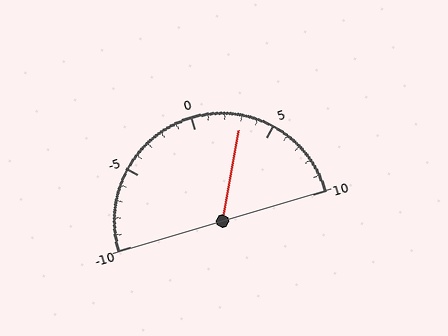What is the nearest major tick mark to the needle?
The nearest major tick mark is 5.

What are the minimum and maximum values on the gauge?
The gauge ranges from -10 to 10.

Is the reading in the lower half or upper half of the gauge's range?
The reading is in the upper half of the range (-10 to 10).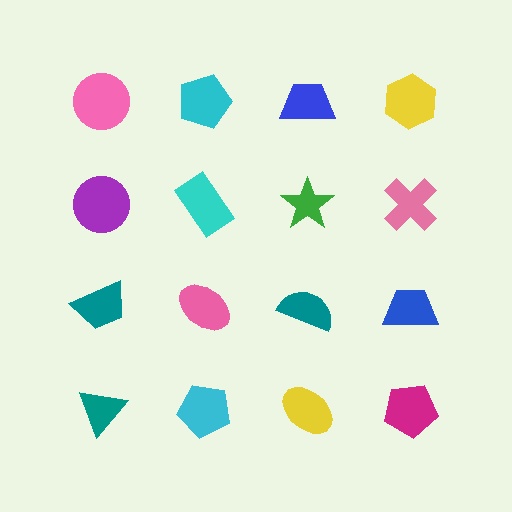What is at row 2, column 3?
A green star.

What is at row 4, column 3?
A yellow ellipse.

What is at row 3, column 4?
A blue trapezoid.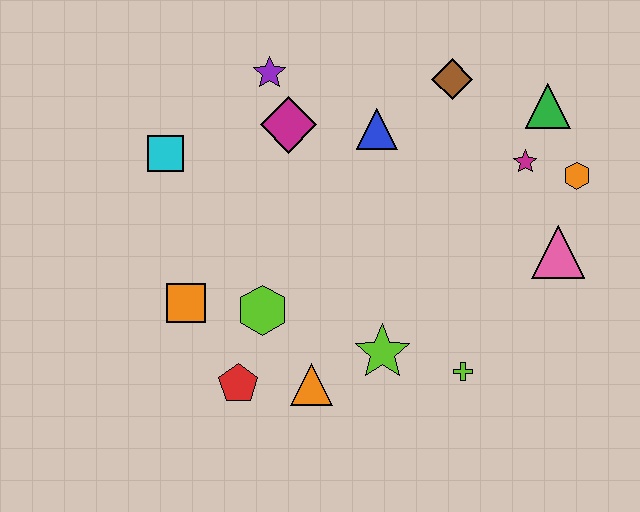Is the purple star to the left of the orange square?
No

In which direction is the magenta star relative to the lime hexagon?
The magenta star is to the right of the lime hexagon.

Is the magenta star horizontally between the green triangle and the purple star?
Yes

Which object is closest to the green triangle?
The magenta star is closest to the green triangle.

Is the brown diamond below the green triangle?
No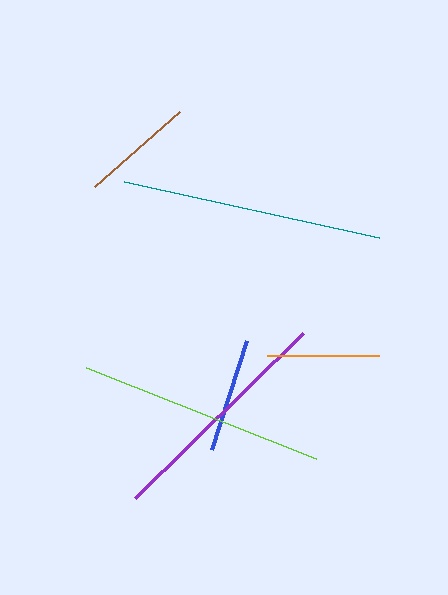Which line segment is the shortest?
The orange line is the shortest at approximately 113 pixels.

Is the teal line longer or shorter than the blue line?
The teal line is longer than the blue line.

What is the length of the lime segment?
The lime segment is approximately 247 pixels long.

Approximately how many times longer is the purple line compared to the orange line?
The purple line is approximately 2.1 times the length of the orange line.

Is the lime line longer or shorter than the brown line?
The lime line is longer than the brown line.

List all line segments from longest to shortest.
From longest to shortest: teal, lime, purple, blue, brown, orange.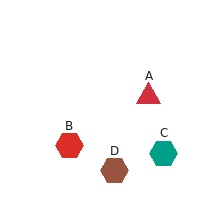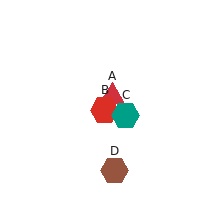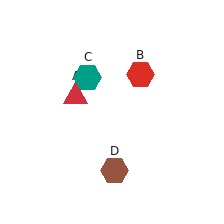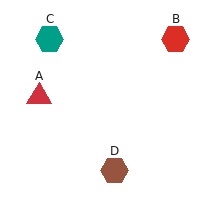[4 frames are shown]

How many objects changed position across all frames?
3 objects changed position: red triangle (object A), red hexagon (object B), teal hexagon (object C).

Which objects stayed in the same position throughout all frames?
Brown hexagon (object D) remained stationary.